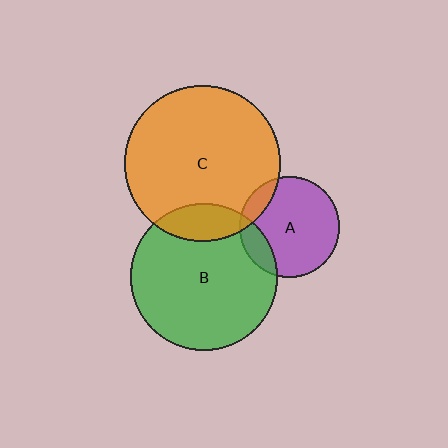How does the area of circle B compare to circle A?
Approximately 2.1 times.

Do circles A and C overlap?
Yes.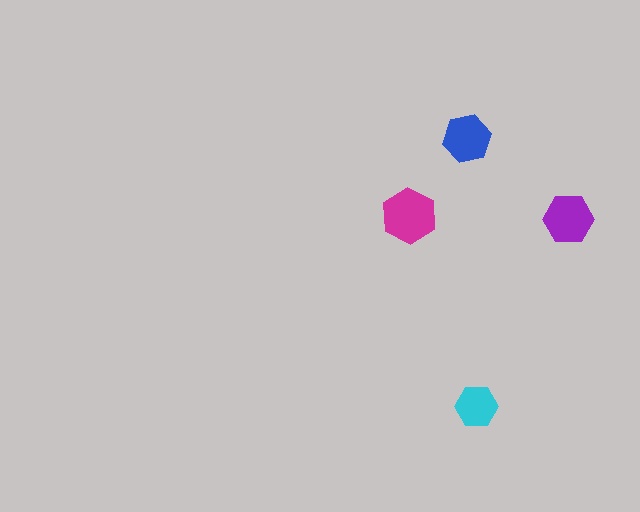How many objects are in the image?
There are 4 objects in the image.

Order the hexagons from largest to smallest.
the magenta one, the purple one, the blue one, the cyan one.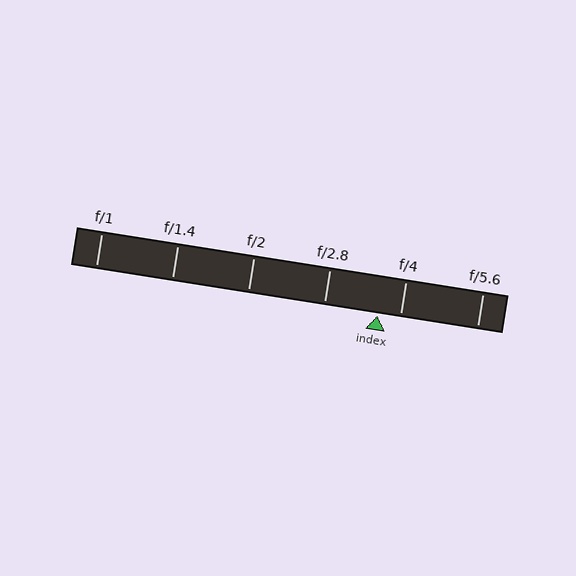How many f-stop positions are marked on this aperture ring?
There are 6 f-stop positions marked.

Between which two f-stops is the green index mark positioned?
The index mark is between f/2.8 and f/4.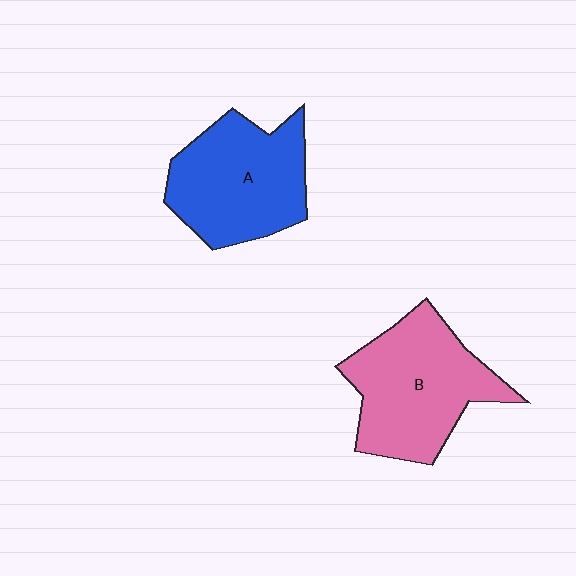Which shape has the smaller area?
Shape A (blue).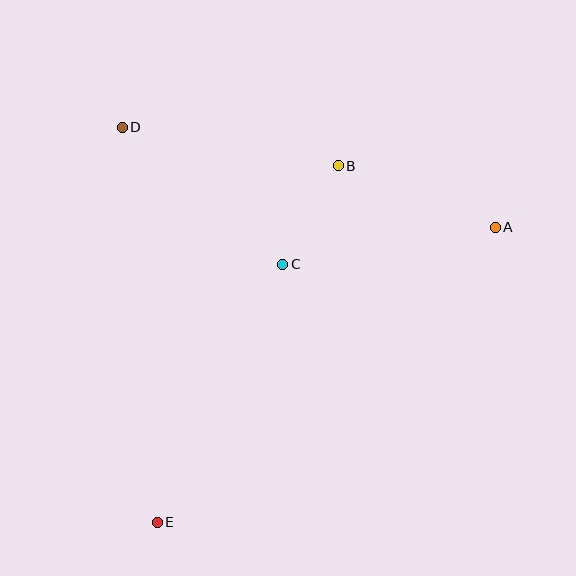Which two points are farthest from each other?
Points A and E are farthest from each other.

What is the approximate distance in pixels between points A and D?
The distance between A and D is approximately 386 pixels.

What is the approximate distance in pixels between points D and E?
The distance between D and E is approximately 396 pixels.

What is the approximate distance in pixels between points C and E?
The distance between C and E is approximately 287 pixels.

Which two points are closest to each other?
Points B and C are closest to each other.